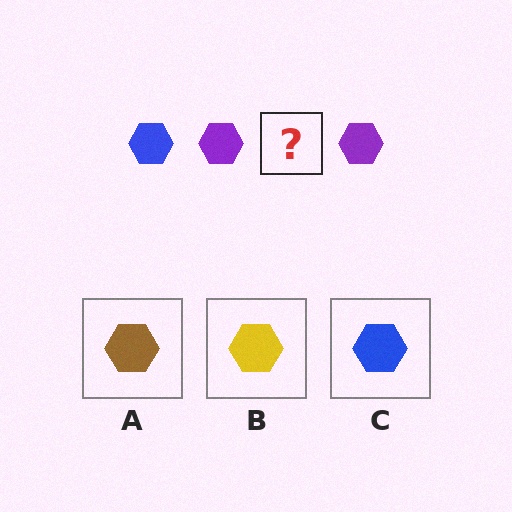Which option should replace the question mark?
Option C.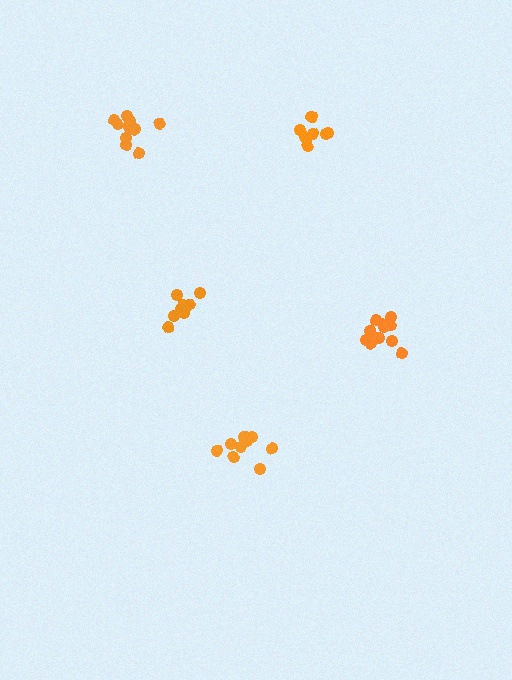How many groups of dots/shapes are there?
There are 5 groups.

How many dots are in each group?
Group 1: 12 dots, Group 2: 8 dots, Group 3: 10 dots, Group 4: 9 dots, Group 5: 8 dots (47 total).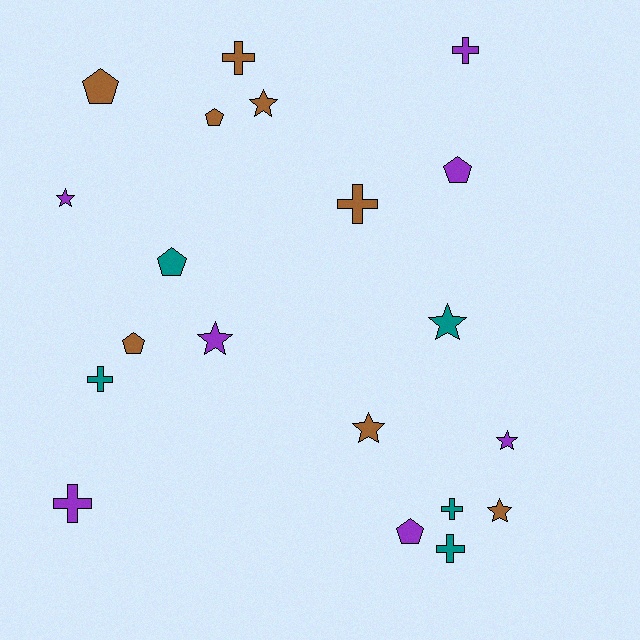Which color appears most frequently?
Brown, with 8 objects.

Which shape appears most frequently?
Star, with 7 objects.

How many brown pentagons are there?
There are 3 brown pentagons.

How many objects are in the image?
There are 20 objects.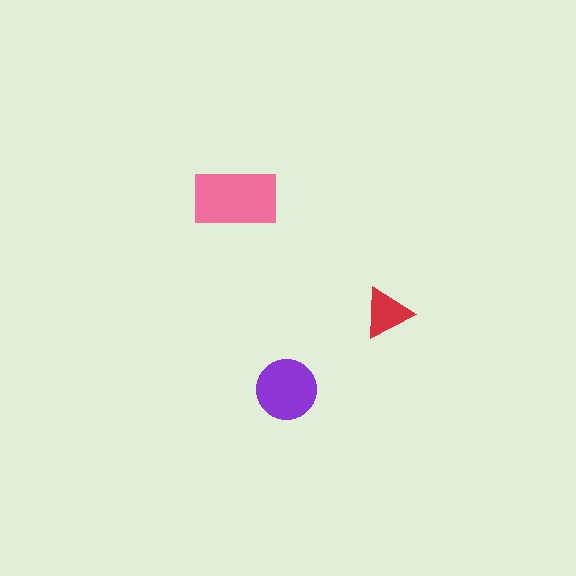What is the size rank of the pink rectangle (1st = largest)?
1st.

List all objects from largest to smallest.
The pink rectangle, the purple circle, the red triangle.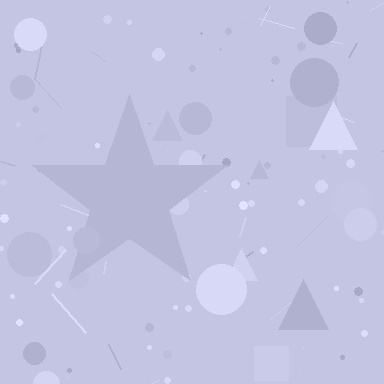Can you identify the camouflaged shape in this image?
The camouflaged shape is a star.